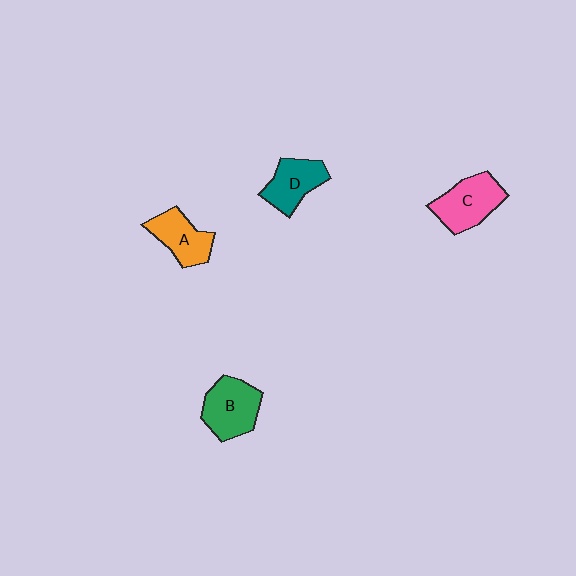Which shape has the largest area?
Shape B (green).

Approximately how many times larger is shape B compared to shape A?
Approximately 1.2 times.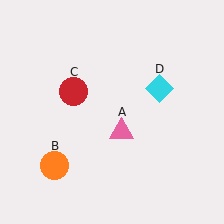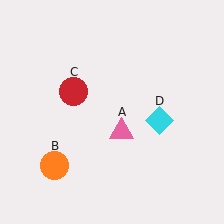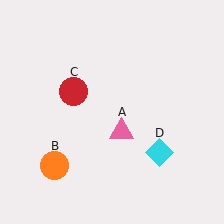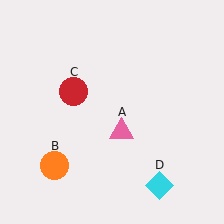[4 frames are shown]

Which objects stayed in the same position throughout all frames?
Pink triangle (object A) and orange circle (object B) and red circle (object C) remained stationary.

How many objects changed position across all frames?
1 object changed position: cyan diamond (object D).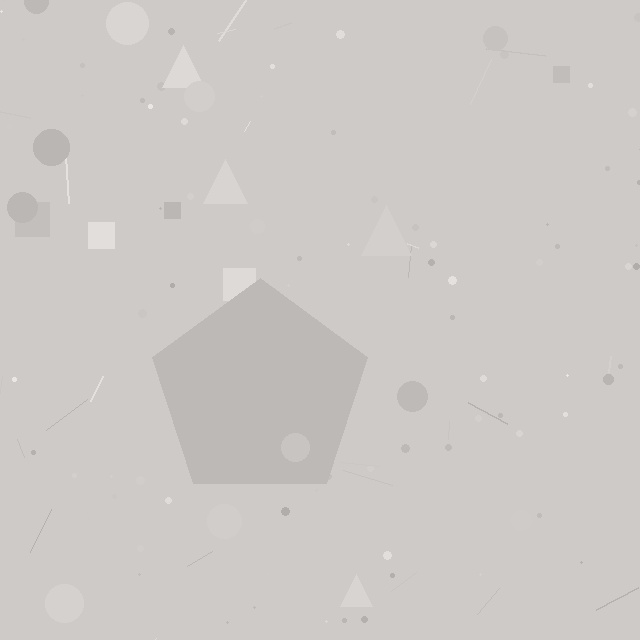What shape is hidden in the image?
A pentagon is hidden in the image.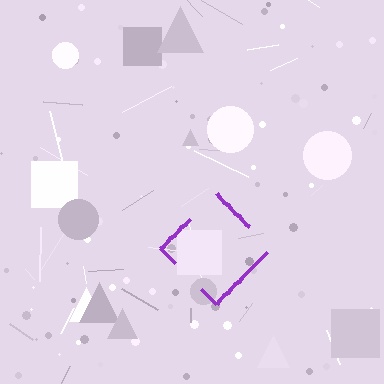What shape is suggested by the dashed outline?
The dashed outline suggests a diamond.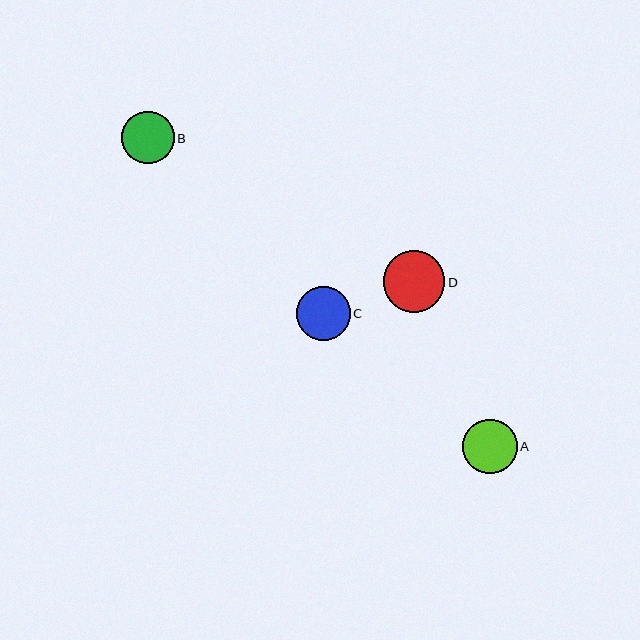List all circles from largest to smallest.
From largest to smallest: D, A, C, B.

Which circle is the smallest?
Circle B is the smallest with a size of approximately 53 pixels.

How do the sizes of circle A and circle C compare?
Circle A and circle C are approximately the same size.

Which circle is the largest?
Circle D is the largest with a size of approximately 61 pixels.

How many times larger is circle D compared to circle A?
Circle D is approximately 1.1 times the size of circle A.